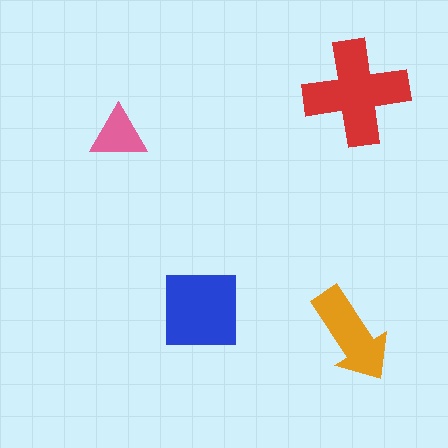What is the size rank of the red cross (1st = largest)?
1st.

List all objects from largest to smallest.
The red cross, the blue square, the orange arrow, the pink triangle.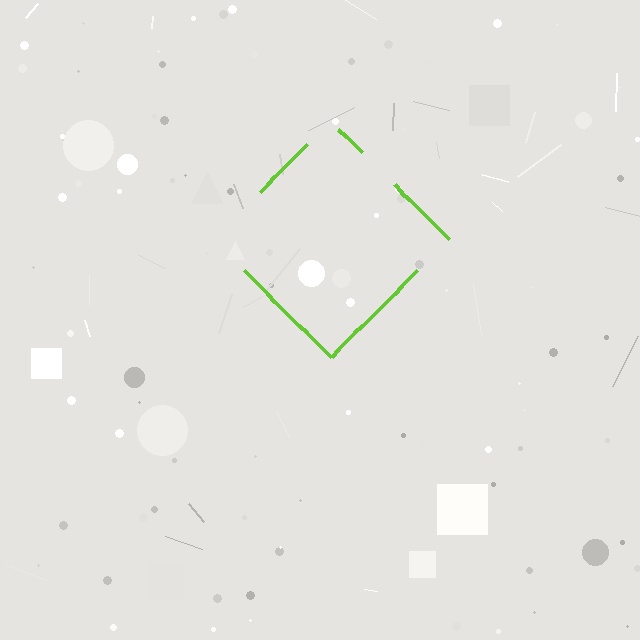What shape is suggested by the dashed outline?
The dashed outline suggests a diamond.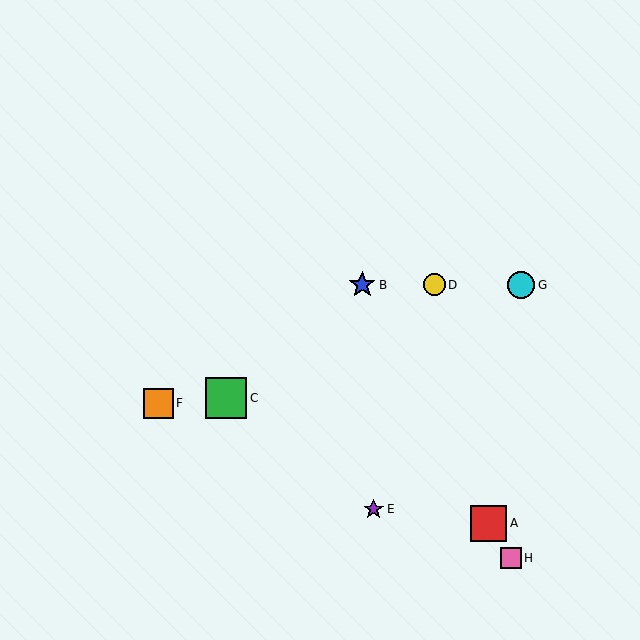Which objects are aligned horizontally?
Objects B, D, G are aligned horizontally.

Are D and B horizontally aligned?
Yes, both are at y≈285.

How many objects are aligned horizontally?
3 objects (B, D, G) are aligned horizontally.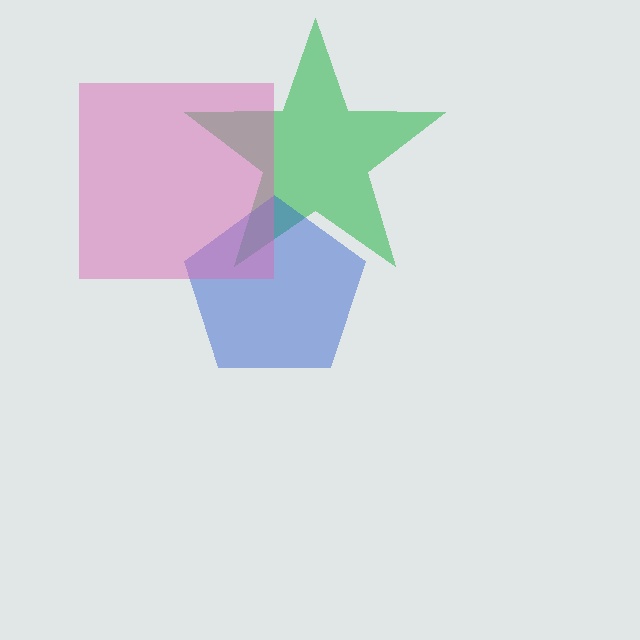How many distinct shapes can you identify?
There are 3 distinct shapes: a green star, a blue pentagon, a pink square.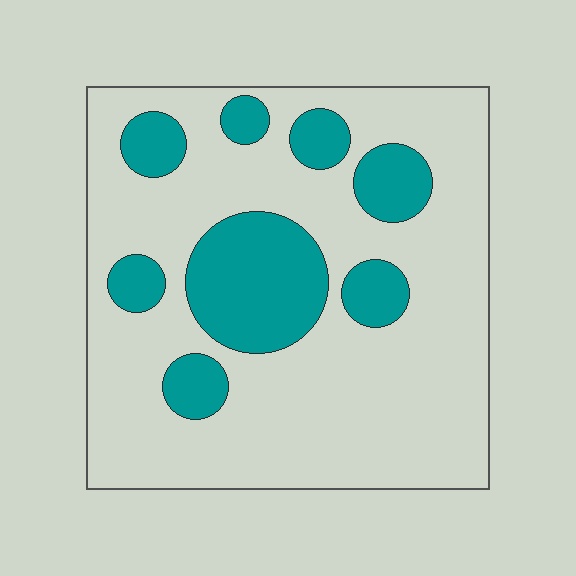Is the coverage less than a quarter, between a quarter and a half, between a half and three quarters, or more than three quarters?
Less than a quarter.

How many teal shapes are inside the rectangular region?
8.